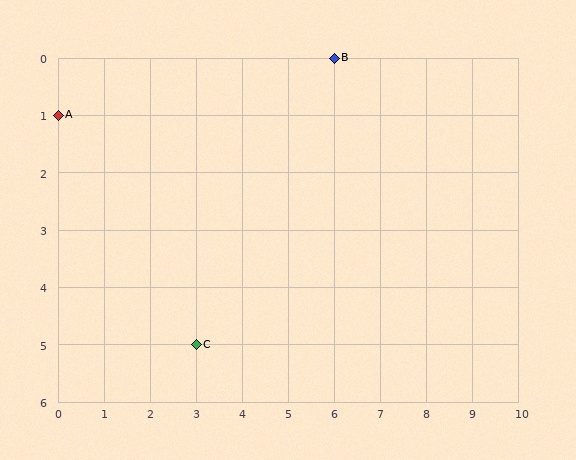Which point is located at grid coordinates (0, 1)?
Point A is at (0, 1).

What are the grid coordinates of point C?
Point C is at grid coordinates (3, 5).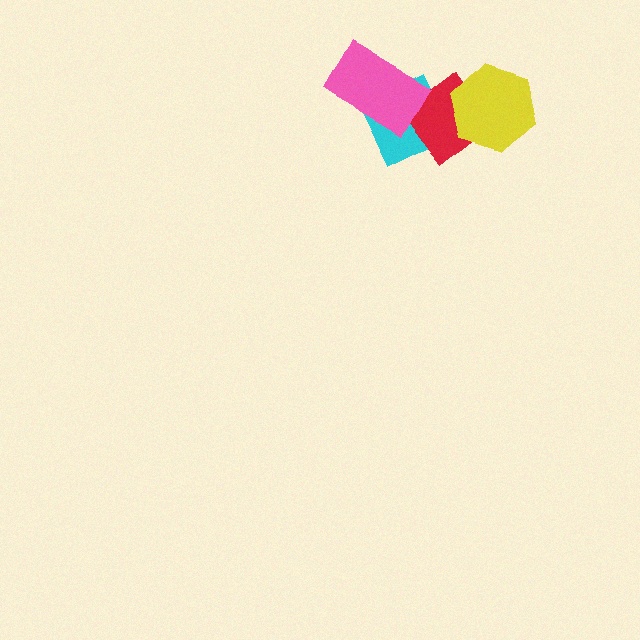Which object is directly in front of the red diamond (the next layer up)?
The yellow hexagon is directly in front of the red diamond.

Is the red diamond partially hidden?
Yes, it is partially covered by another shape.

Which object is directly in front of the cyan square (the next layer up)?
The red diamond is directly in front of the cyan square.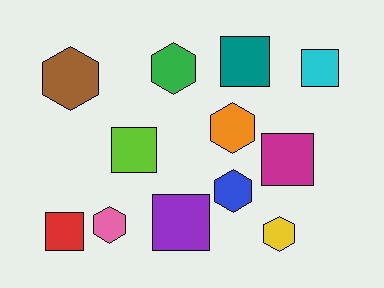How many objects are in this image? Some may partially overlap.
There are 12 objects.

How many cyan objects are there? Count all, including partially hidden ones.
There is 1 cyan object.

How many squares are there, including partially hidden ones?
There are 6 squares.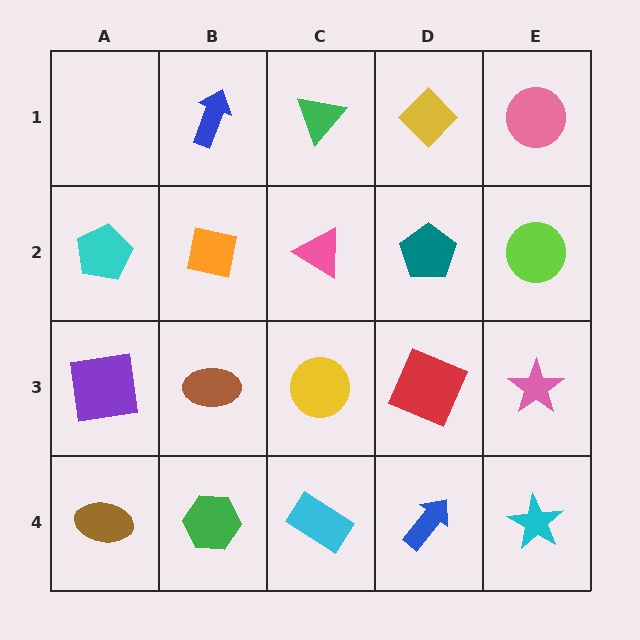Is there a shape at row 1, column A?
No, that cell is empty.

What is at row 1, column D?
A yellow diamond.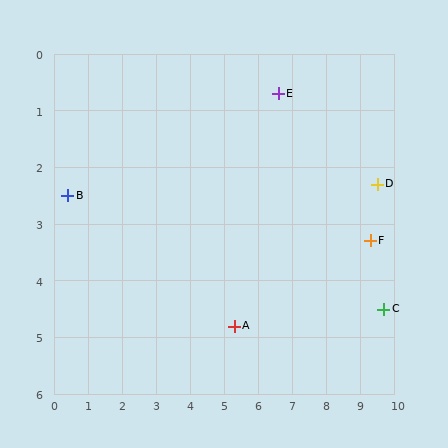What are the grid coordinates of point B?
Point B is at approximately (0.4, 2.5).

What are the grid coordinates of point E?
Point E is at approximately (6.6, 0.7).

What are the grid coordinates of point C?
Point C is at approximately (9.7, 4.5).